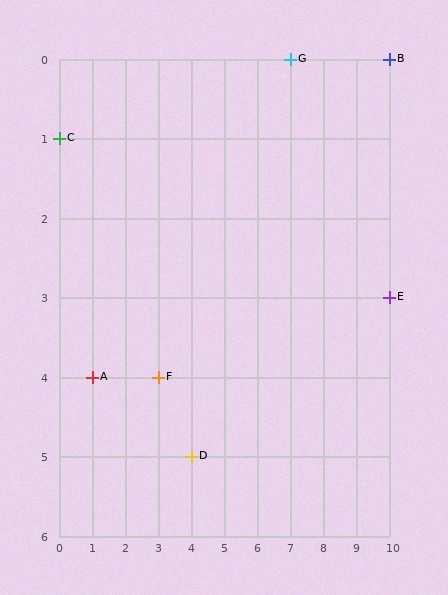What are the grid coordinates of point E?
Point E is at grid coordinates (10, 3).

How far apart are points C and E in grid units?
Points C and E are 10 columns and 2 rows apart (about 10.2 grid units diagonally).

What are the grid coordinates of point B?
Point B is at grid coordinates (10, 0).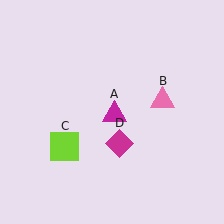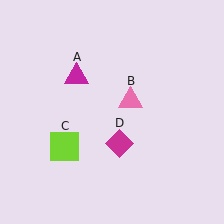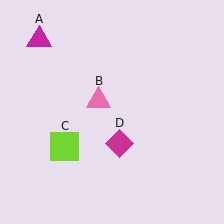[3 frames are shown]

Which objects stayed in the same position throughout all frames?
Lime square (object C) and magenta diamond (object D) remained stationary.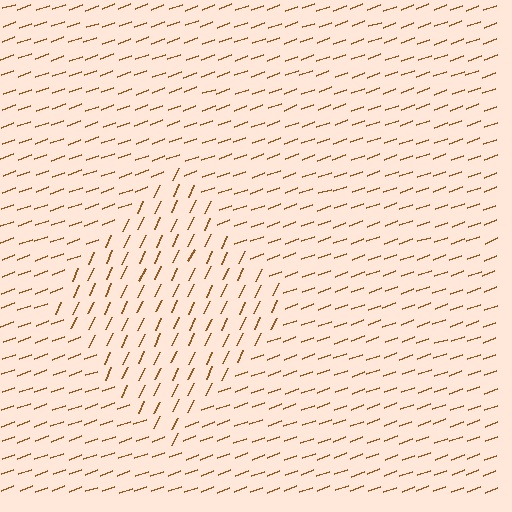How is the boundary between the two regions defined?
The boundary is defined purely by a change in line orientation (approximately 45 degrees difference). All lines are the same color and thickness.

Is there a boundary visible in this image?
Yes, there is a texture boundary formed by a change in line orientation.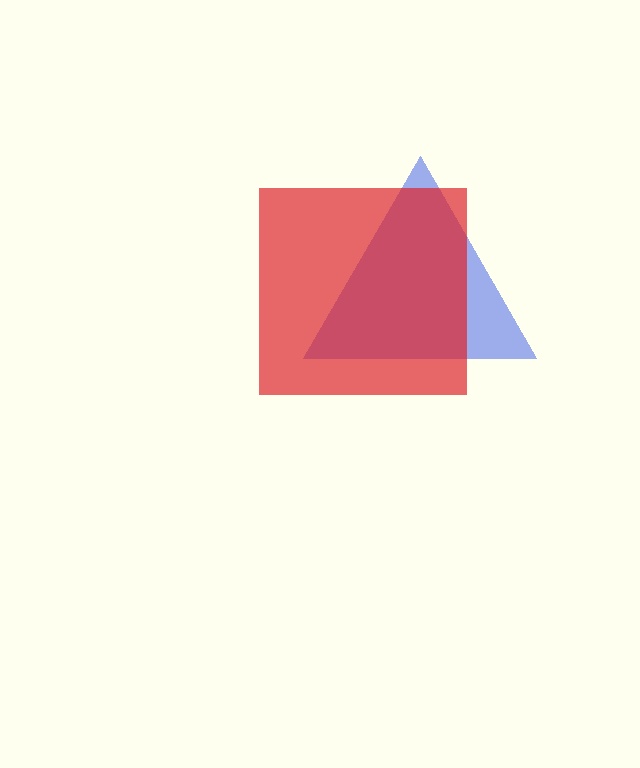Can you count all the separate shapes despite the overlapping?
Yes, there are 2 separate shapes.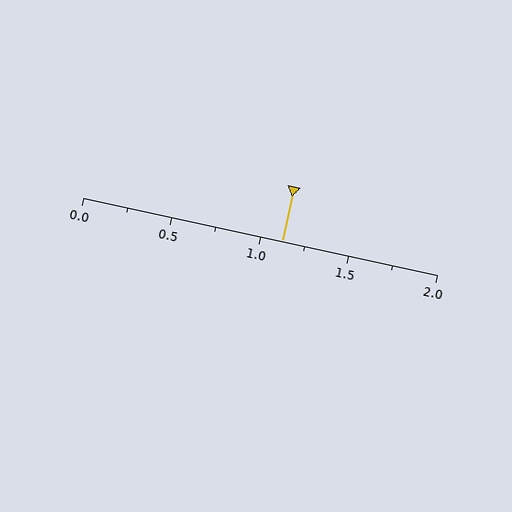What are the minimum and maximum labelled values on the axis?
The axis runs from 0.0 to 2.0.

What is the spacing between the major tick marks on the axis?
The major ticks are spaced 0.5 apart.